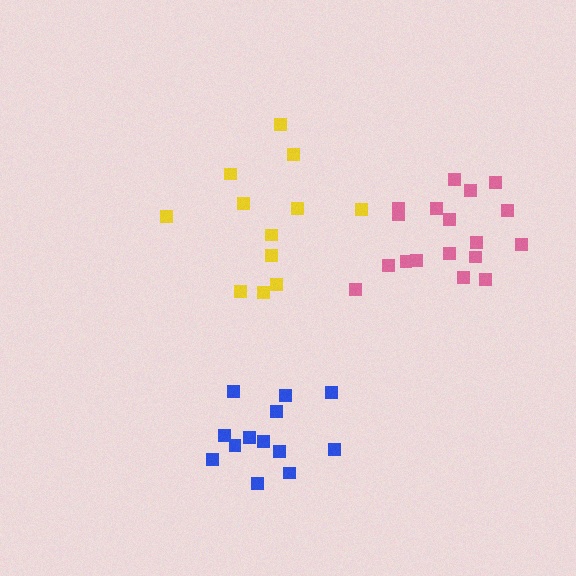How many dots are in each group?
Group 1: 18 dots, Group 2: 13 dots, Group 3: 12 dots (43 total).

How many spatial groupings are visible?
There are 3 spatial groupings.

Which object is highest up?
The yellow cluster is topmost.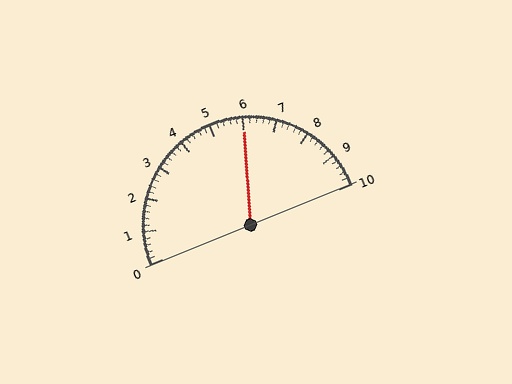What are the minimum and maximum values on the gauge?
The gauge ranges from 0 to 10.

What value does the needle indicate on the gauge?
The needle indicates approximately 6.0.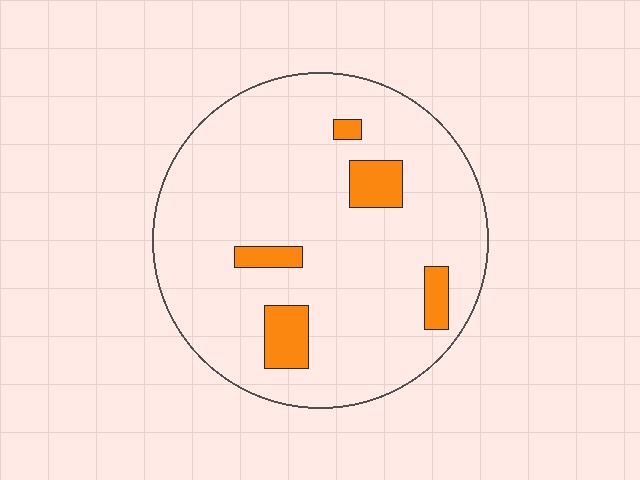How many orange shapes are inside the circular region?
5.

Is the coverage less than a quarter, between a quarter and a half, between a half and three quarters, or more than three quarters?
Less than a quarter.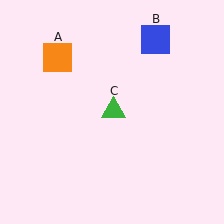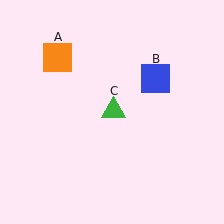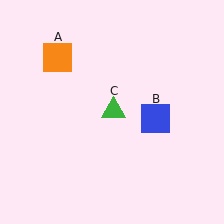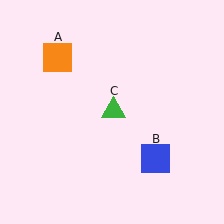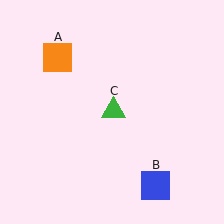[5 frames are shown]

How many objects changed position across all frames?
1 object changed position: blue square (object B).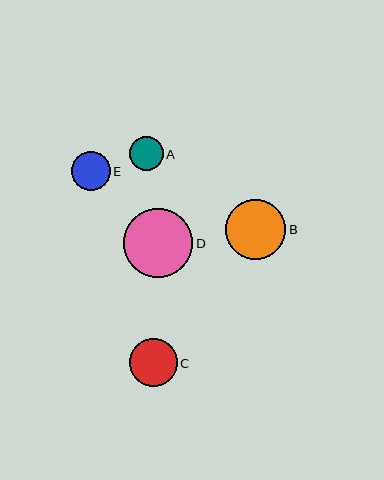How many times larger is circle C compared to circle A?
Circle C is approximately 1.4 times the size of circle A.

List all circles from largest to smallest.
From largest to smallest: D, B, C, E, A.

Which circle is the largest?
Circle D is the largest with a size of approximately 69 pixels.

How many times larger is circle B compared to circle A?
Circle B is approximately 1.8 times the size of circle A.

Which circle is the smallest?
Circle A is the smallest with a size of approximately 34 pixels.